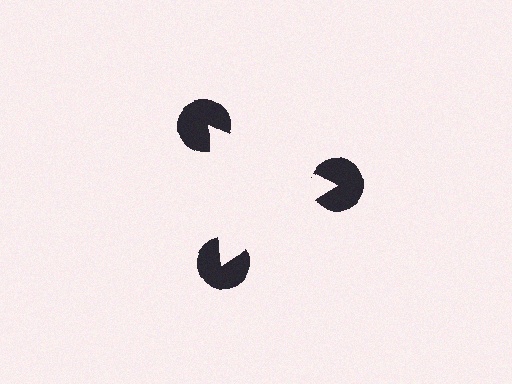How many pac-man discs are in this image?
There are 3 — one at each vertex of the illusory triangle.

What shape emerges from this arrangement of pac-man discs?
An illusory triangle — its edges are inferred from the aligned wedge cuts in the pac-man discs, not physically drawn.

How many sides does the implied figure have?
3 sides.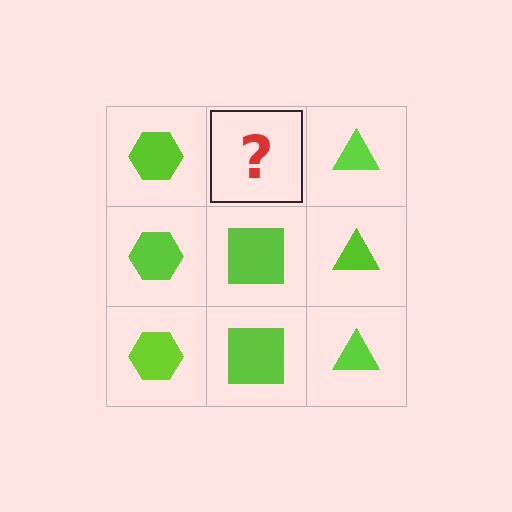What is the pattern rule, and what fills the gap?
The rule is that each column has a consistent shape. The gap should be filled with a lime square.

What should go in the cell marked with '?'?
The missing cell should contain a lime square.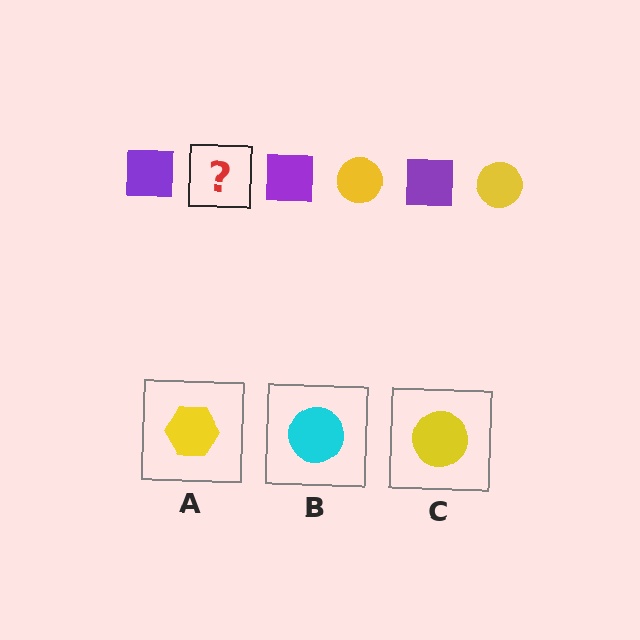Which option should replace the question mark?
Option C.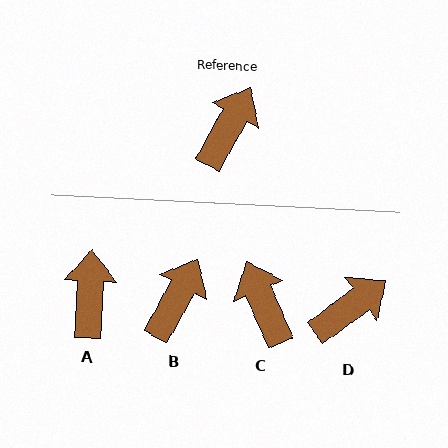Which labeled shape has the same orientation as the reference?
B.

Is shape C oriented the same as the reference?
No, it is off by about 52 degrees.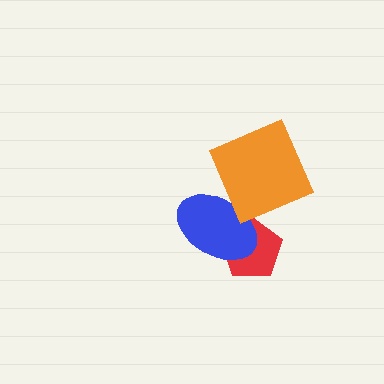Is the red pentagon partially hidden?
Yes, it is partially covered by another shape.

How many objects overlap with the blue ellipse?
2 objects overlap with the blue ellipse.